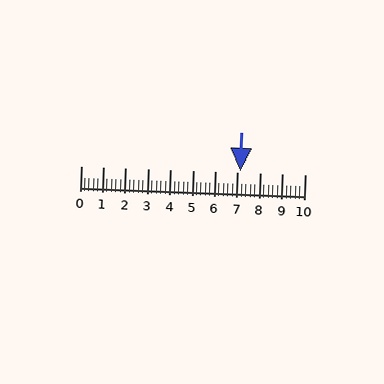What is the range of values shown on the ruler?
The ruler shows values from 0 to 10.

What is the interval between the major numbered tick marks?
The major tick marks are spaced 1 units apart.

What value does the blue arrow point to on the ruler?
The blue arrow points to approximately 7.1.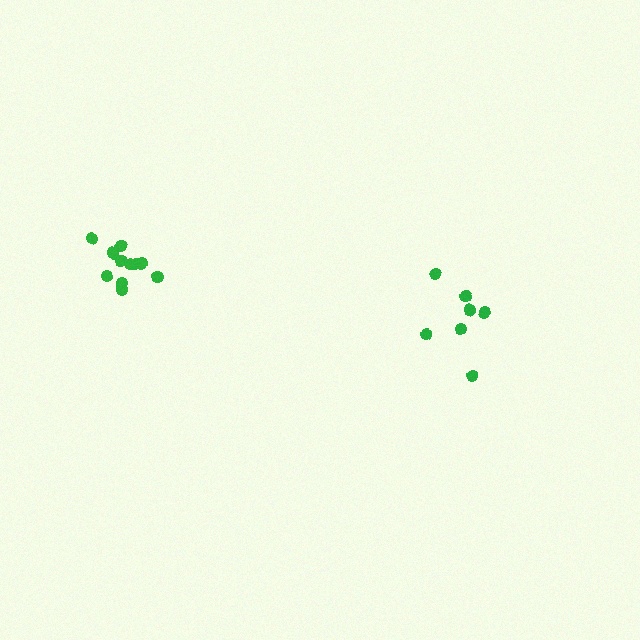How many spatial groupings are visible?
There are 2 spatial groupings.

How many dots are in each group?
Group 1: 11 dots, Group 2: 7 dots (18 total).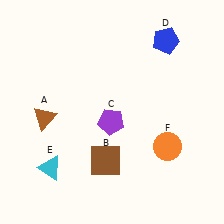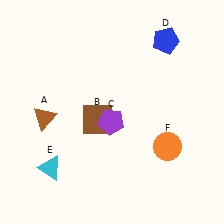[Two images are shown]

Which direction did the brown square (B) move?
The brown square (B) moved up.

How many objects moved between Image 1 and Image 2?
1 object moved between the two images.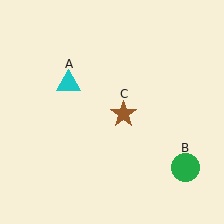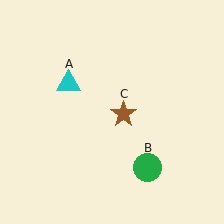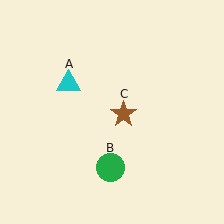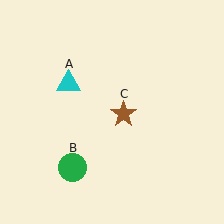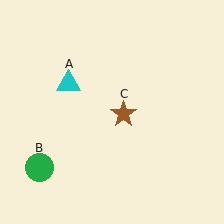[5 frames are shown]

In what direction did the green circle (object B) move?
The green circle (object B) moved left.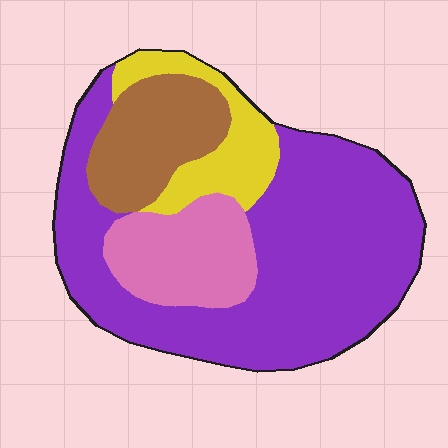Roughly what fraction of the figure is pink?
Pink takes up about one sixth (1/6) of the figure.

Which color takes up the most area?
Purple, at roughly 55%.